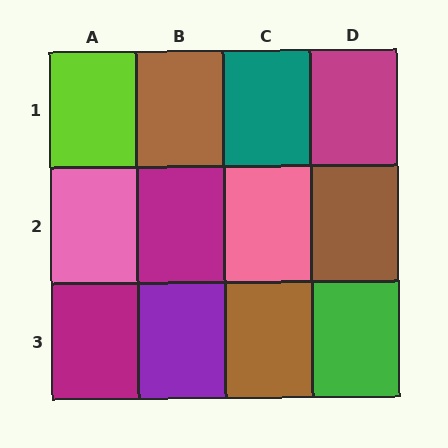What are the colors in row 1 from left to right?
Lime, brown, teal, magenta.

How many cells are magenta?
3 cells are magenta.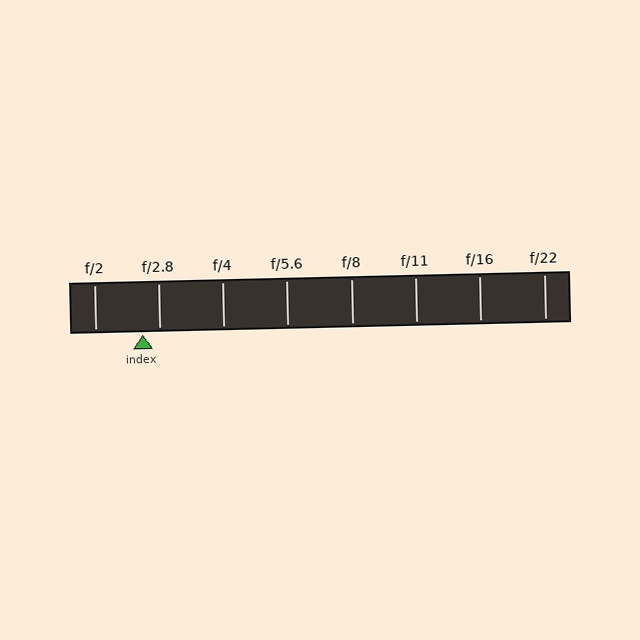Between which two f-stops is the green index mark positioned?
The index mark is between f/2 and f/2.8.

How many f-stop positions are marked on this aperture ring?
There are 8 f-stop positions marked.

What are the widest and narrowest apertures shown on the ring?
The widest aperture shown is f/2 and the narrowest is f/22.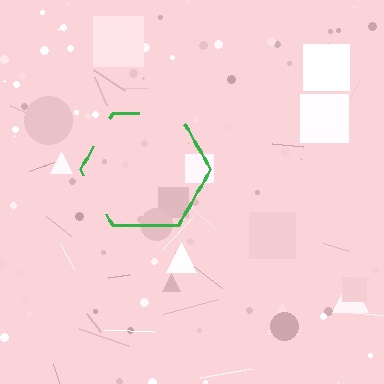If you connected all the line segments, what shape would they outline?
They would outline a hexagon.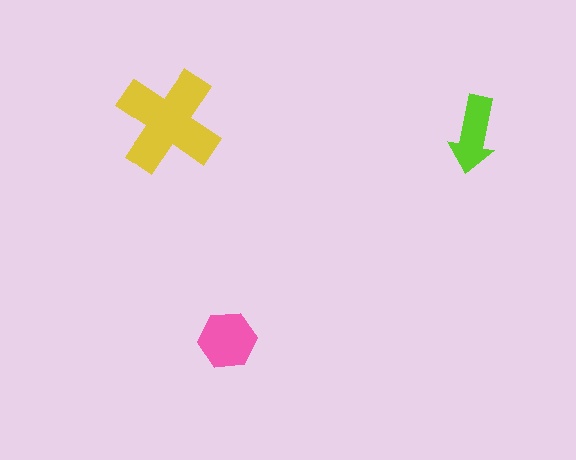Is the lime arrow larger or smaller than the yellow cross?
Smaller.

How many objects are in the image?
There are 3 objects in the image.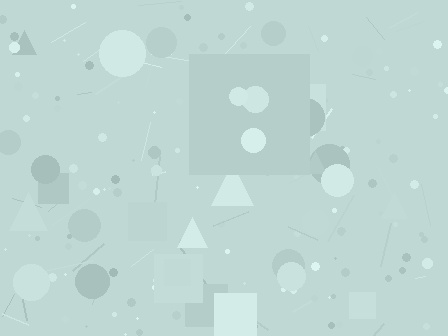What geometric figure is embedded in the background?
A square is embedded in the background.